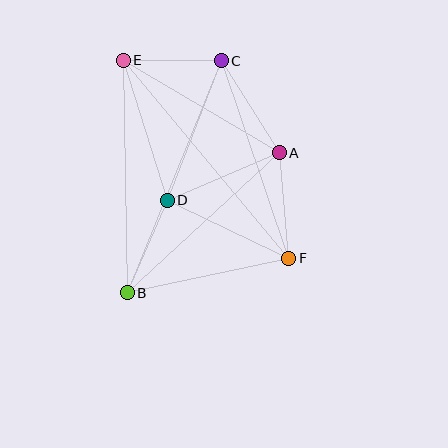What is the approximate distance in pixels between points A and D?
The distance between A and D is approximately 122 pixels.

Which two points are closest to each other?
Points C and E are closest to each other.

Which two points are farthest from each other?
Points E and F are farthest from each other.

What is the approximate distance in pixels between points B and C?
The distance between B and C is approximately 251 pixels.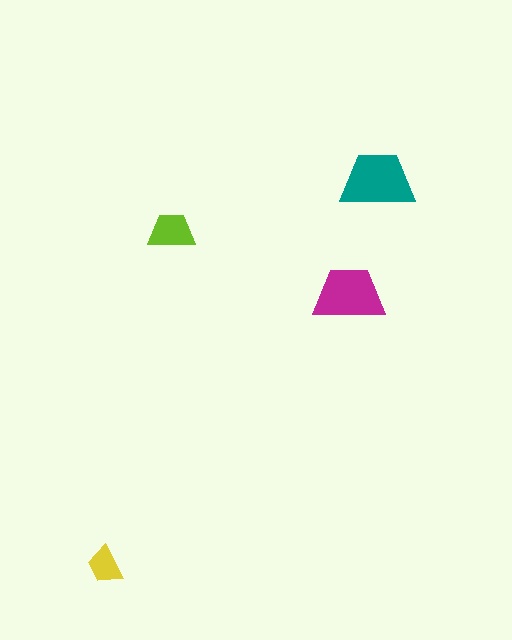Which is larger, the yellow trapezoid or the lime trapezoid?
The lime one.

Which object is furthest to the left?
The yellow trapezoid is leftmost.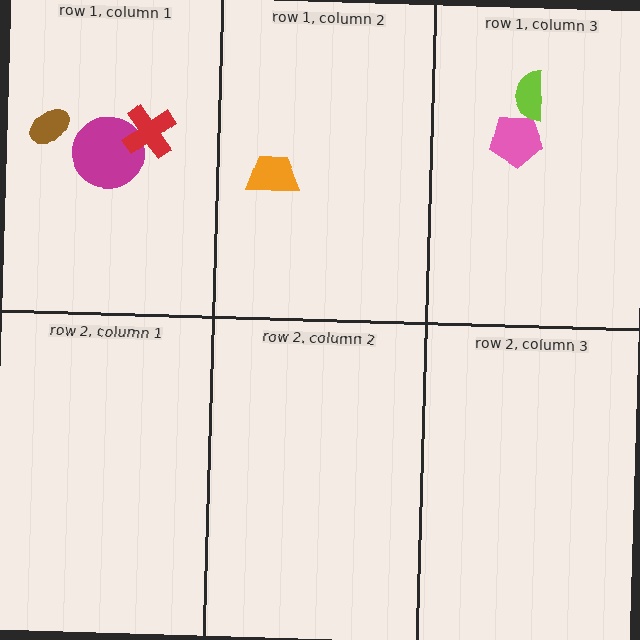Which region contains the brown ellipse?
The row 1, column 1 region.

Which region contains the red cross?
The row 1, column 1 region.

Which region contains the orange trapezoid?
The row 1, column 2 region.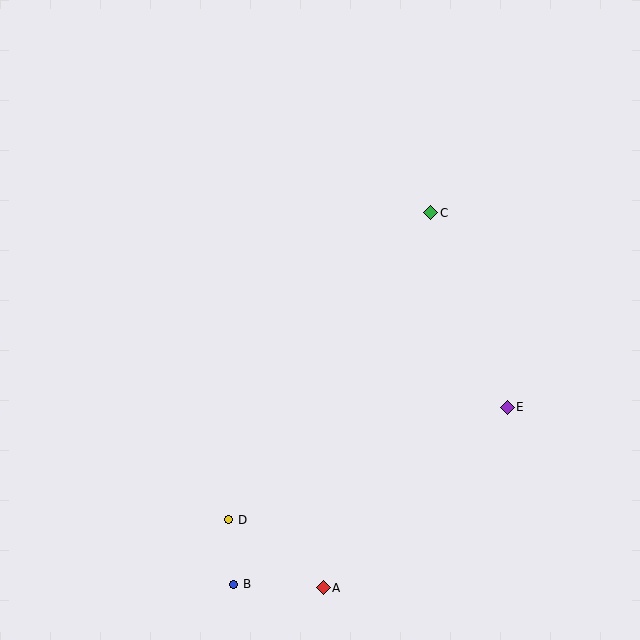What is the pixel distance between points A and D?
The distance between A and D is 117 pixels.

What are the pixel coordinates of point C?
Point C is at (431, 213).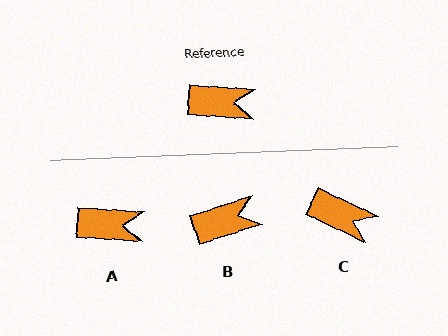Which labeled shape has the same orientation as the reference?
A.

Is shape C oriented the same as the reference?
No, it is off by about 22 degrees.